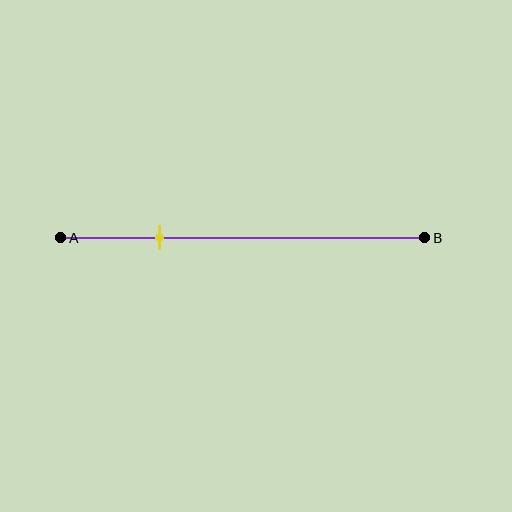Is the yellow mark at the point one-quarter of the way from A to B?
Yes, the mark is approximately at the one-quarter point.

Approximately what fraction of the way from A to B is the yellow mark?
The yellow mark is approximately 25% of the way from A to B.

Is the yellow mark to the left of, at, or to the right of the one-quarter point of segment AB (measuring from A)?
The yellow mark is approximately at the one-quarter point of segment AB.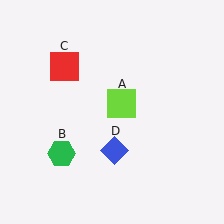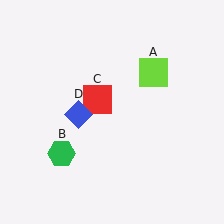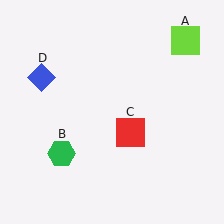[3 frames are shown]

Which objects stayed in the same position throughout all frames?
Green hexagon (object B) remained stationary.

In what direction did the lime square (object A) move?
The lime square (object A) moved up and to the right.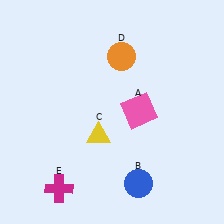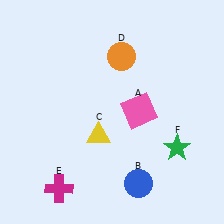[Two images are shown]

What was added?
A green star (F) was added in Image 2.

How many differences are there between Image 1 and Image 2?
There is 1 difference between the two images.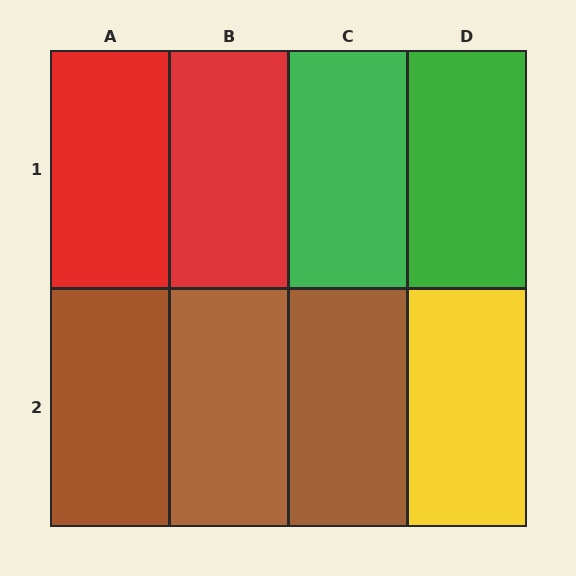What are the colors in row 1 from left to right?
Red, red, green, green.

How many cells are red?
2 cells are red.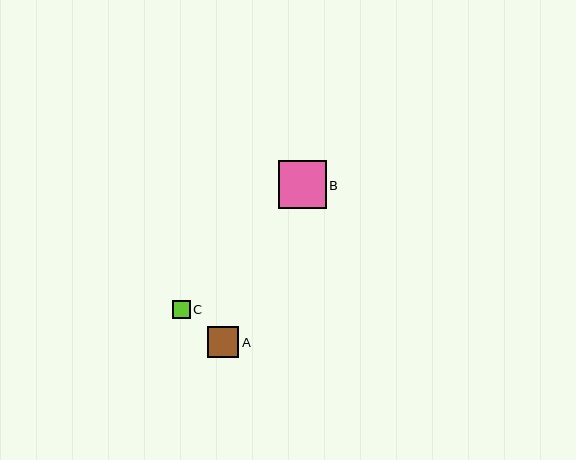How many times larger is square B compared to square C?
Square B is approximately 2.7 times the size of square C.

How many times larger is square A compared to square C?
Square A is approximately 1.8 times the size of square C.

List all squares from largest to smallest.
From largest to smallest: B, A, C.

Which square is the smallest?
Square C is the smallest with a size of approximately 18 pixels.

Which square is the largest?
Square B is the largest with a size of approximately 48 pixels.